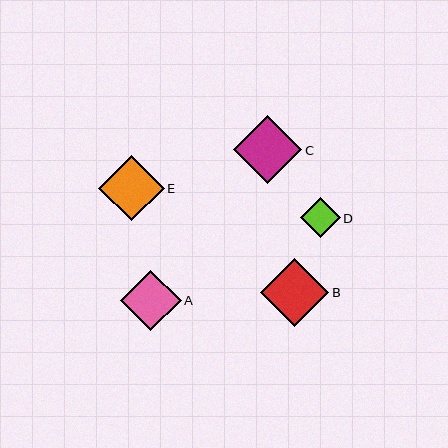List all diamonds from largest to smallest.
From largest to smallest: C, B, E, A, D.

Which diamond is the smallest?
Diamond D is the smallest with a size of approximately 40 pixels.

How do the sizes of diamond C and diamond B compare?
Diamond C and diamond B are approximately the same size.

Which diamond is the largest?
Diamond C is the largest with a size of approximately 69 pixels.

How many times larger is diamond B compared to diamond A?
Diamond B is approximately 1.1 times the size of diamond A.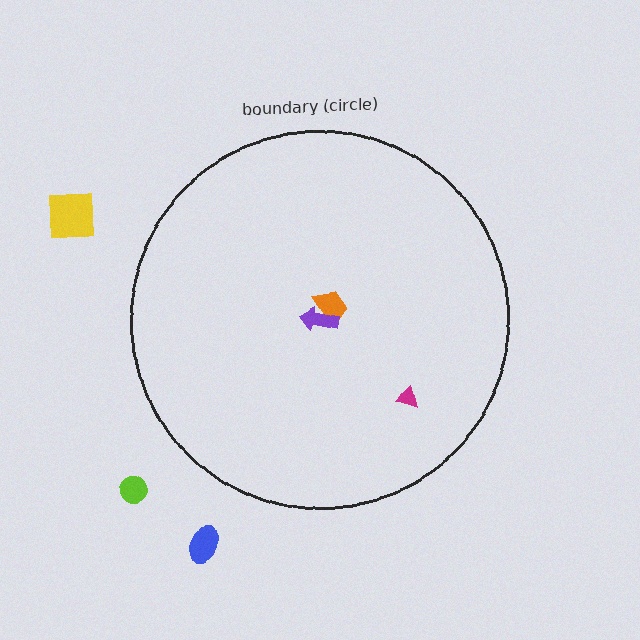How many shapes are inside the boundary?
3 inside, 3 outside.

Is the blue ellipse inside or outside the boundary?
Outside.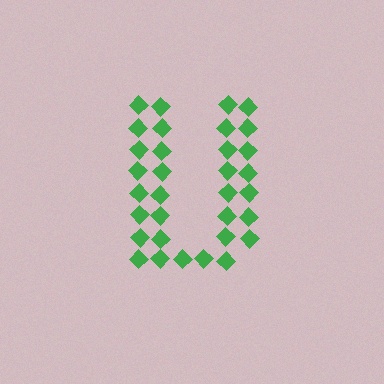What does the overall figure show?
The overall figure shows the letter U.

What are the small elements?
The small elements are diamonds.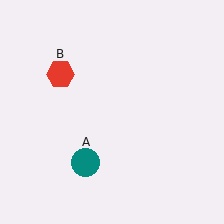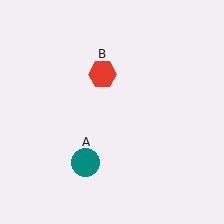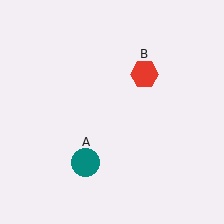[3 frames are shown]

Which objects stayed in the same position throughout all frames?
Teal circle (object A) remained stationary.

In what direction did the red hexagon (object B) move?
The red hexagon (object B) moved right.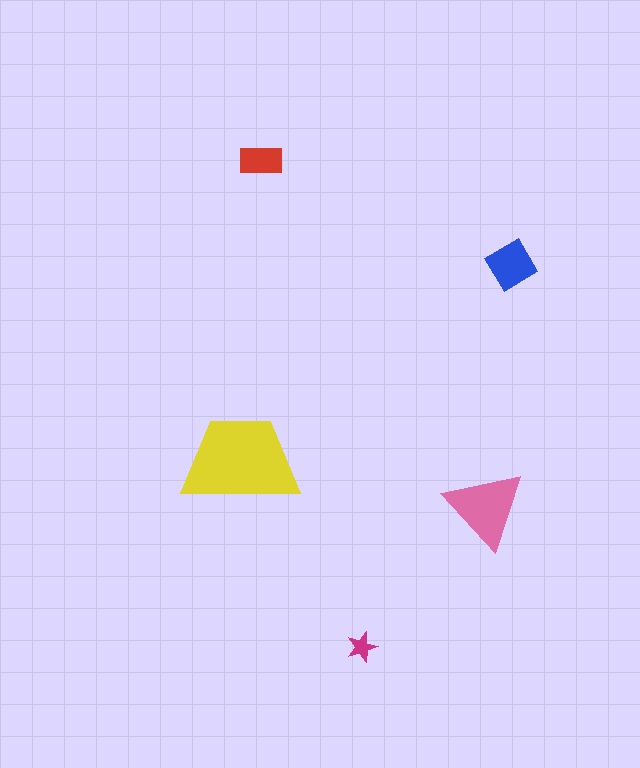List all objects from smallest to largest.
The magenta star, the red rectangle, the blue diamond, the pink triangle, the yellow trapezoid.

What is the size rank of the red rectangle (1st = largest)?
4th.